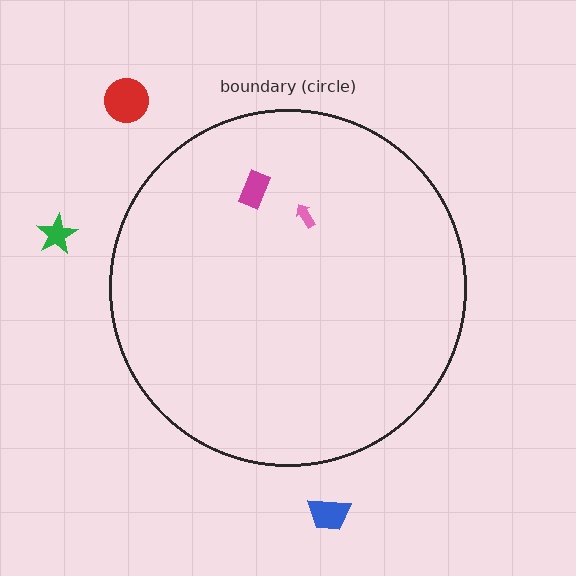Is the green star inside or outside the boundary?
Outside.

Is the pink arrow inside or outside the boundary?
Inside.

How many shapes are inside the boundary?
2 inside, 3 outside.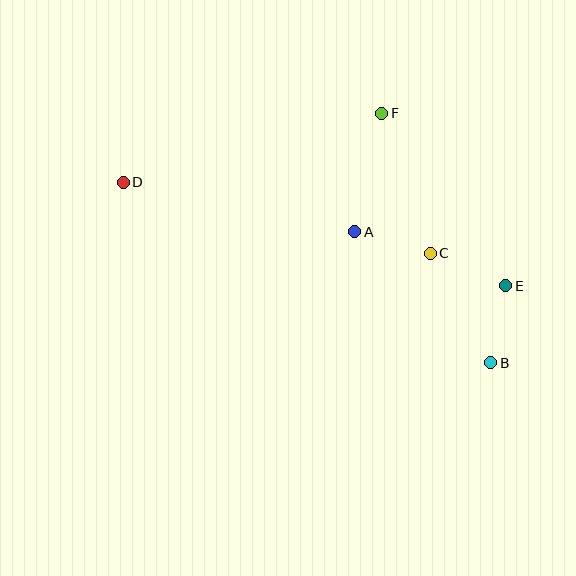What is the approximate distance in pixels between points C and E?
The distance between C and E is approximately 82 pixels.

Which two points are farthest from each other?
Points B and D are farthest from each other.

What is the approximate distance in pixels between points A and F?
The distance between A and F is approximately 122 pixels.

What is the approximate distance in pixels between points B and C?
The distance between B and C is approximately 125 pixels.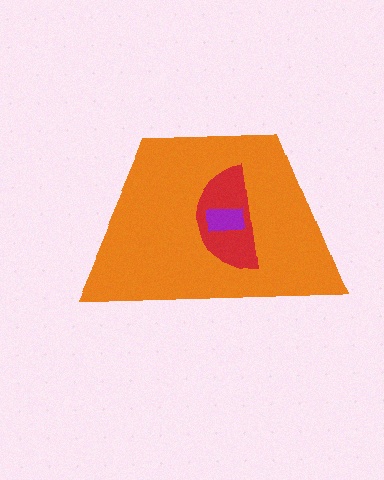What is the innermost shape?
The purple rectangle.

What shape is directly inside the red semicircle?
The purple rectangle.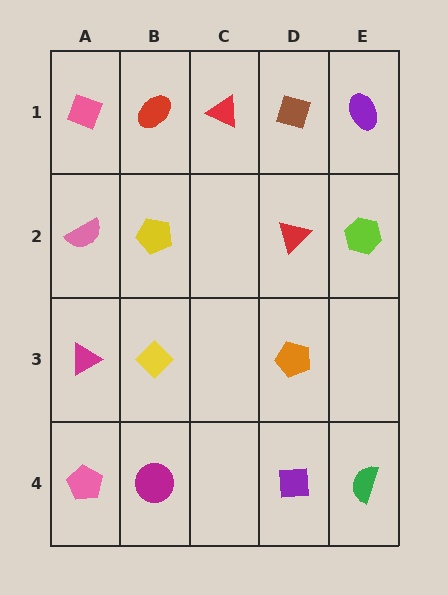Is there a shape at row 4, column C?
No, that cell is empty.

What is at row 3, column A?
A magenta triangle.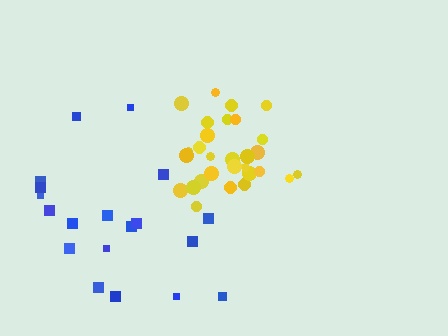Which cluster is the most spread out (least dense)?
Blue.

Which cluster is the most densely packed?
Yellow.